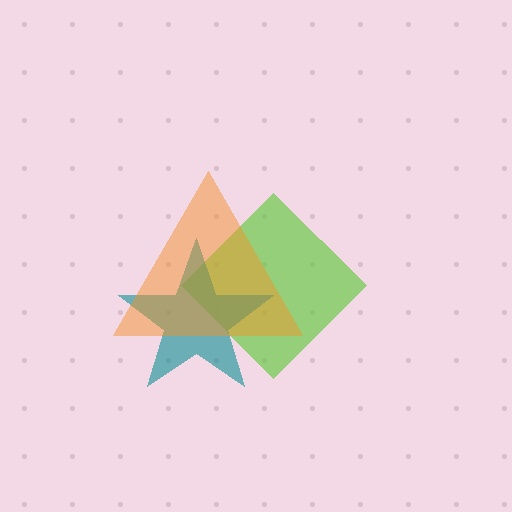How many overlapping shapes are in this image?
There are 3 overlapping shapes in the image.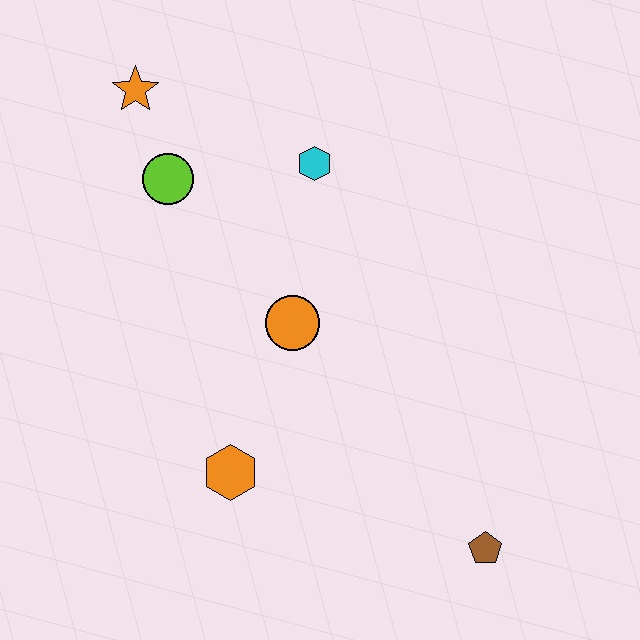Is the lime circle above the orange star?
No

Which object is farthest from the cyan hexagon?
The brown pentagon is farthest from the cyan hexagon.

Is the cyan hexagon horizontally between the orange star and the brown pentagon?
Yes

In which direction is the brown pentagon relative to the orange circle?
The brown pentagon is below the orange circle.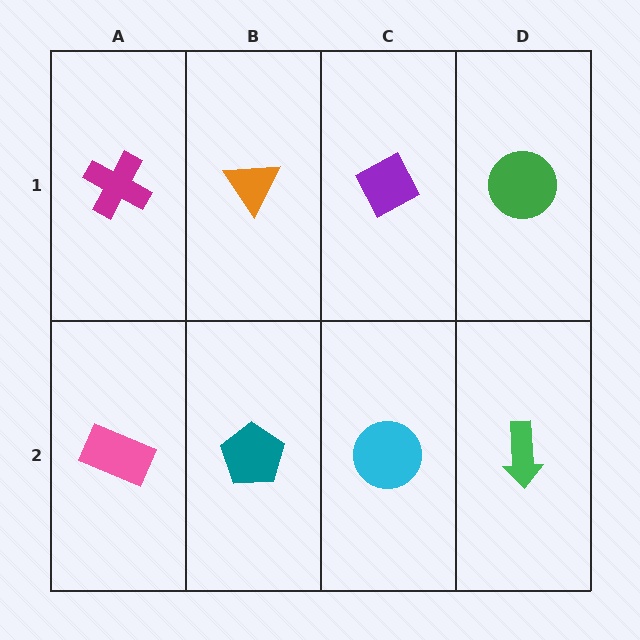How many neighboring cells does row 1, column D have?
2.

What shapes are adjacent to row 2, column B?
An orange triangle (row 1, column B), a pink rectangle (row 2, column A), a cyan circle (row 2, column C).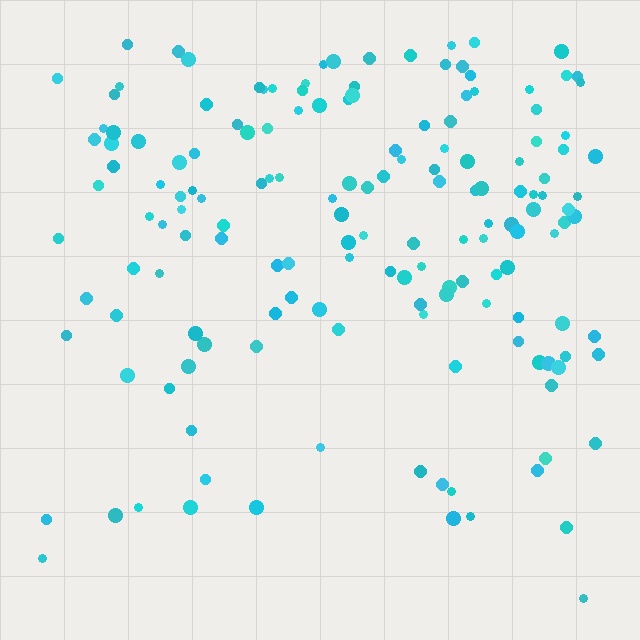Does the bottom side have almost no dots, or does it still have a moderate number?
Still a moderate number, just noticeably fewer than the top.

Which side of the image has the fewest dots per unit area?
The bottom.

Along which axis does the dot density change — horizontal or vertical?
Vertical.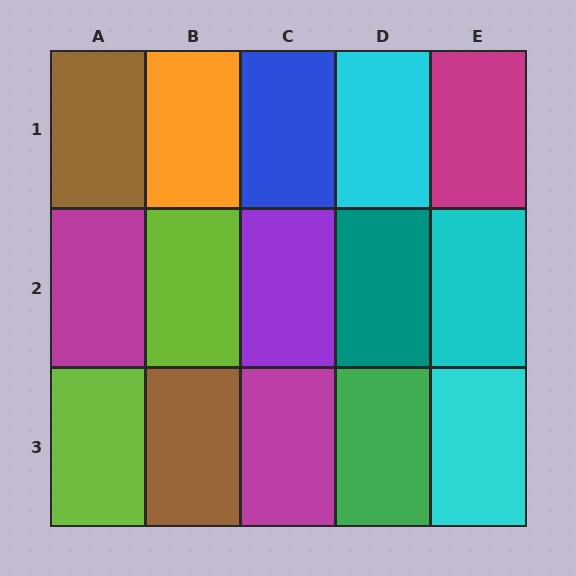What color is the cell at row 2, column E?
Cyan.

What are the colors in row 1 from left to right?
Brown, orange, blue, cyan, magenta.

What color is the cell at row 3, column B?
Brown.